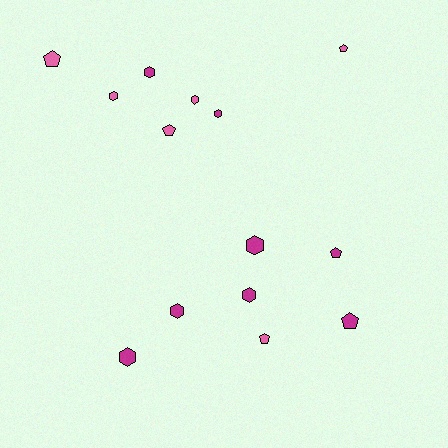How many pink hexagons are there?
There are 2 pink hexagons.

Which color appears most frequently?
Magenta, with 8 objects.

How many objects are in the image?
There are 14 objects.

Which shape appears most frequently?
Hexagon, with 8 objects.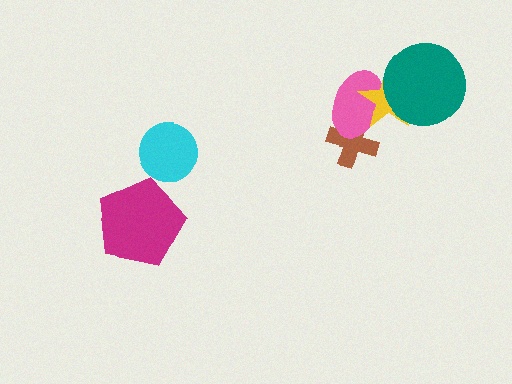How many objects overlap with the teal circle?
1 object overlaps with the teal circle.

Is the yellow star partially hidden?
Yes, it is partially covered by another shape.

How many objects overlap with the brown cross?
1 object overlaps with the brown cross.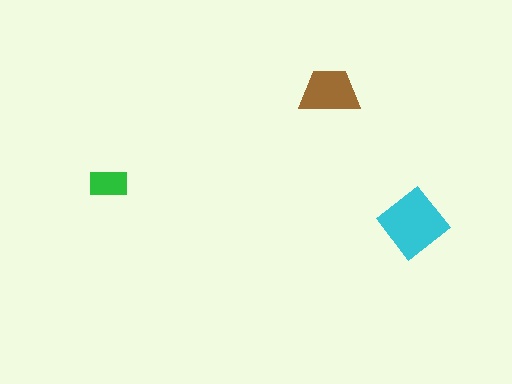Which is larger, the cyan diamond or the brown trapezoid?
The cyan diamond.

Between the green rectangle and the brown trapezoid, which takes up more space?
The brown trapezoid.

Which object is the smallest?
The green rectangle.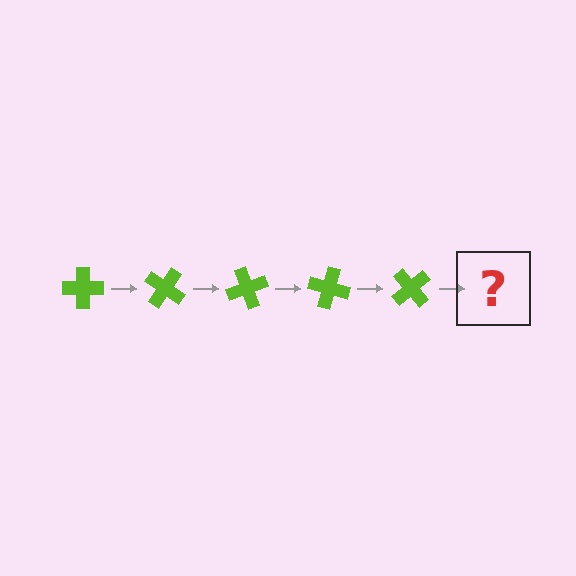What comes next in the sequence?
The next element should be a lime cross rotated 175 degrees.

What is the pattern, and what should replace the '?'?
The pattern is that the cross rotates 35 degrees each step. The '?' should be a lime cross rotated 175 degrees.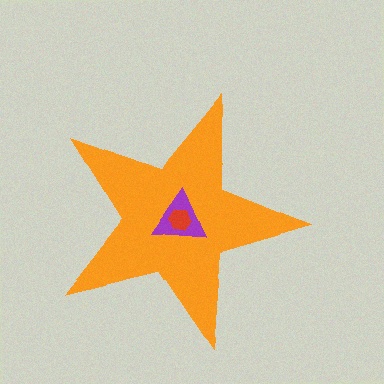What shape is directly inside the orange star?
The purple triangle.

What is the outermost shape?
The orange star.